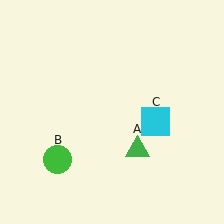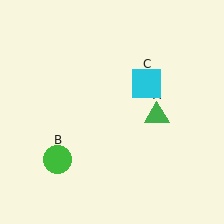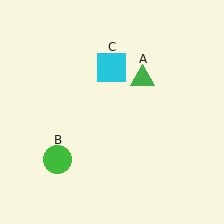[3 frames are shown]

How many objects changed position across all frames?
2 objects changed position: green triangle (object A), cyan square (object C).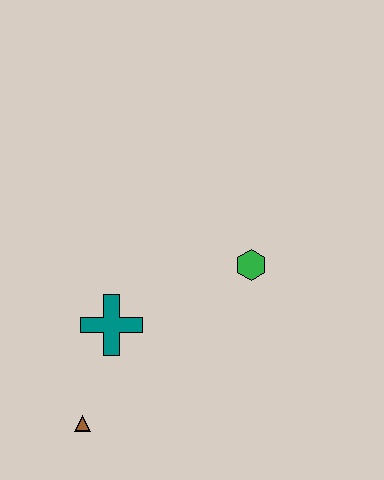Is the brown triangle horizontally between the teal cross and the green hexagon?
No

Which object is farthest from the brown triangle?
The green hexagon is farthest from the brown triangle.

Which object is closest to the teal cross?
The brown triangle is closest to the teal cross.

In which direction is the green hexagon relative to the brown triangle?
The green hexagon is to the right of the brown triangle.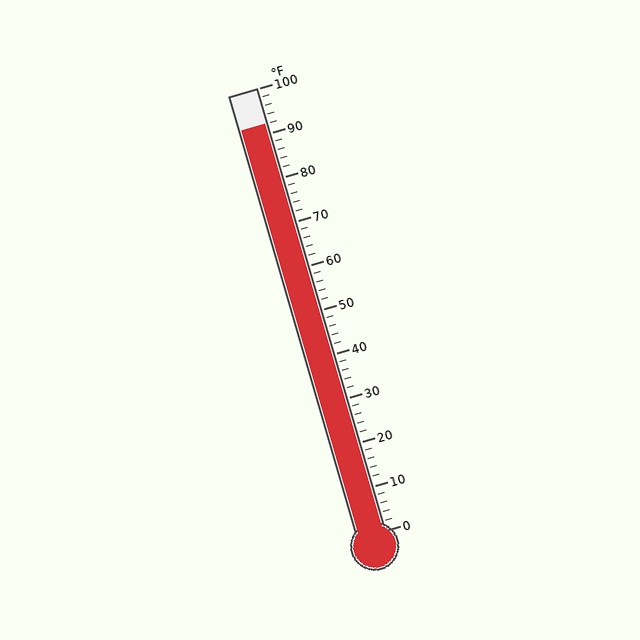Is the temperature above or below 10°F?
The temperature is above 10°F.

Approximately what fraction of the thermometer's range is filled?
The thermometer is filled to approximately 90% of its range.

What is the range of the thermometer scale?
The thermometer scale ranges from 0°F to 100°F.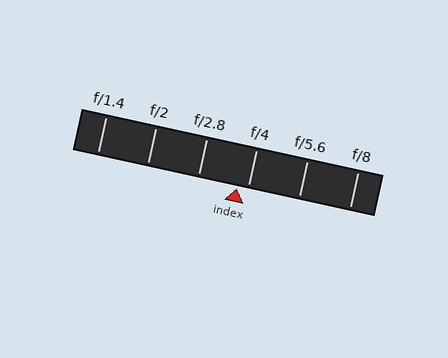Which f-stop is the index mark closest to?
The index mark is closest to f/4.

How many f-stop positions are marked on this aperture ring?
There are 6 f-stop positions marked.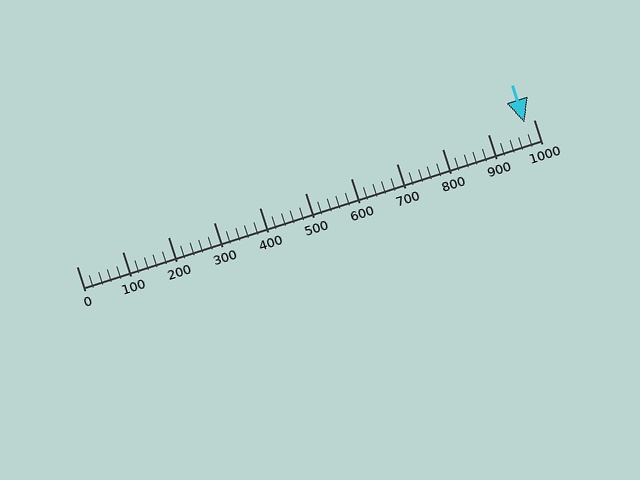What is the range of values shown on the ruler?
The ruler shows values from 0 to 1000.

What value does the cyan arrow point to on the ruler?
The cyan arrow points to approximately 980.